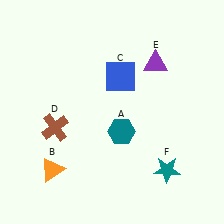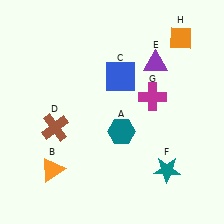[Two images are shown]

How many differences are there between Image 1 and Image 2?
There are 2 differences between the two images.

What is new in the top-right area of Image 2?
A magenta cross (G) was added in the top-right area of Image 2.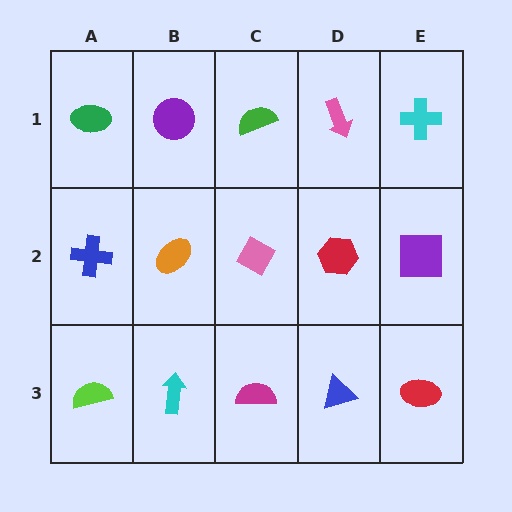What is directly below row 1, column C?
A pink diamond.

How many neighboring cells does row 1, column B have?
3.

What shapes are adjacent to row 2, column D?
A pink arrow (row 1, column D), a blue triangle (row 3, column D), a pink diamond (row 2, column C), a purple square (row 2, column E).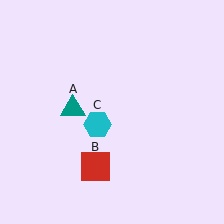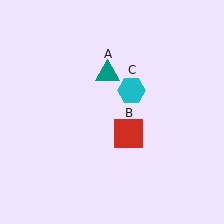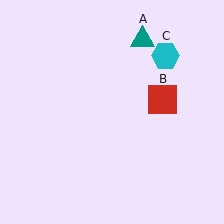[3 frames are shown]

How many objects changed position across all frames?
3 objects changed position: teal triangle (object A), red square (object B), cyan hexagon (object C).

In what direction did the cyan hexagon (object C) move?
The cyan hexagon (object C) moved up and to the right.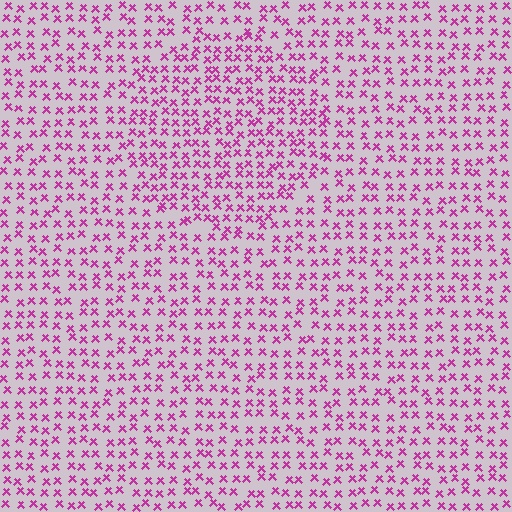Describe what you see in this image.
The image contains small magenta elements arranged at two different densities. A circle-shaped region is visible where the elements are more densely packed than the surrounding area.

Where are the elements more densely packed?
The elements are more densely packed inside the circle boundary.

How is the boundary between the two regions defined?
The boundary is defined by a change in element density (approximately 1.4x ratio). All elements are the same color, size, and shape.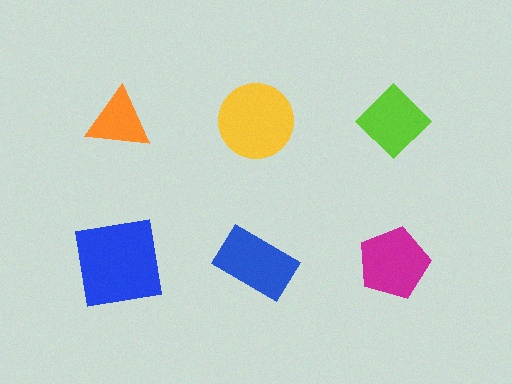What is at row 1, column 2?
A yellow circle.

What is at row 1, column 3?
A lime diamond.